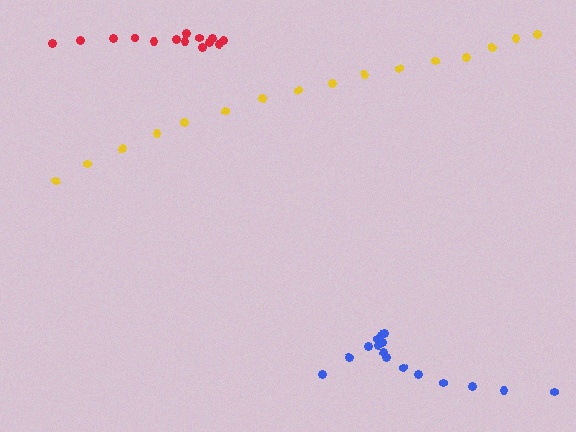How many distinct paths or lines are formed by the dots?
There are 3 distinct paths.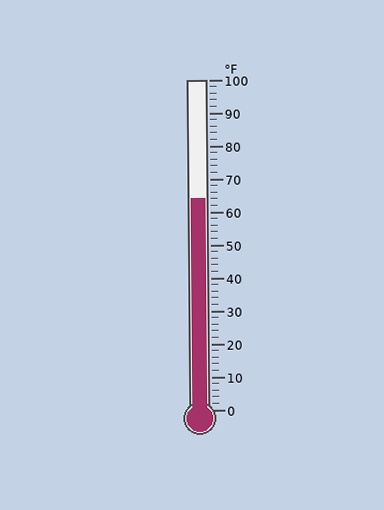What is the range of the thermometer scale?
The thermometer scale ranges from 0°F to 100°F.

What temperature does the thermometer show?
The thermometer shows approximately 64°F.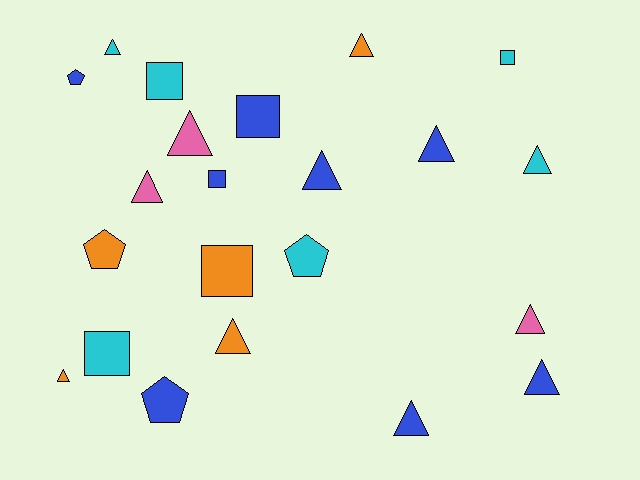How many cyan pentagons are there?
There is 1 cyan pentagon.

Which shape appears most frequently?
Triangle, with 12 objects.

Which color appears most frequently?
Blue, with 8 objects.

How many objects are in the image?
There are 22 objects.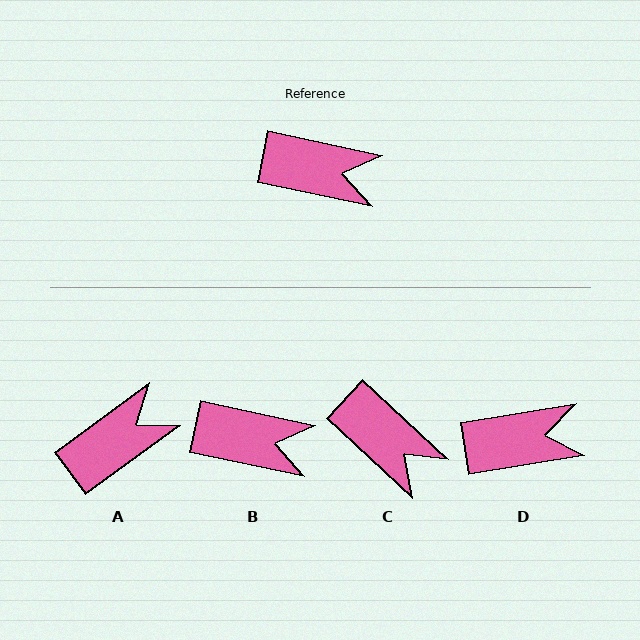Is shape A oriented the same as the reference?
No, it is off by about 48 degrees.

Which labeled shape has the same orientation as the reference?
B.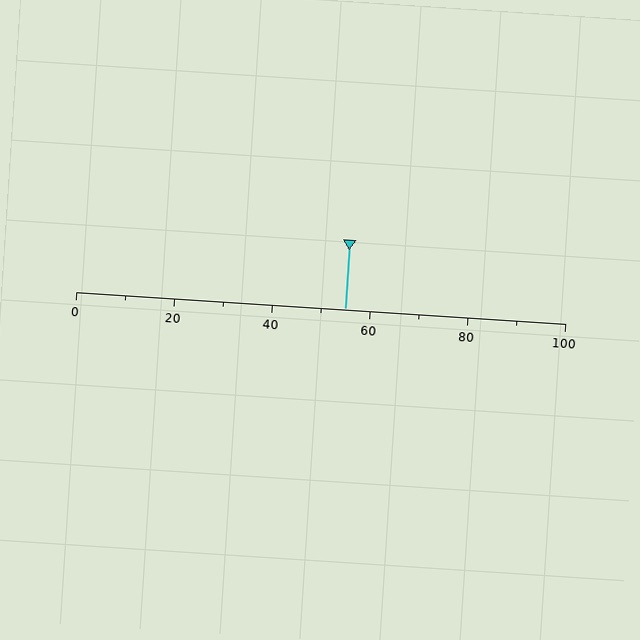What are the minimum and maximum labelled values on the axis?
The axis runs from 0 to 100.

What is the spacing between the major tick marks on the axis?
The major ticks are spaced 20 apart.